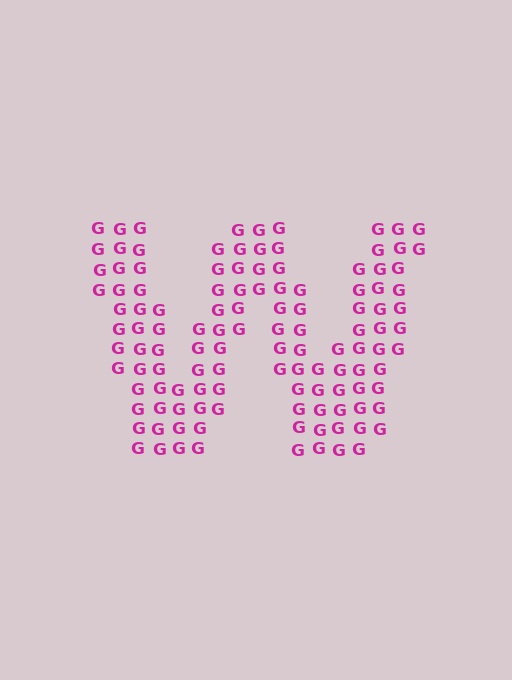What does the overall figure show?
The overall figure shows the letter W.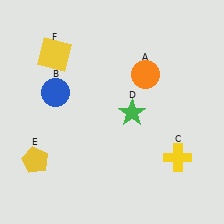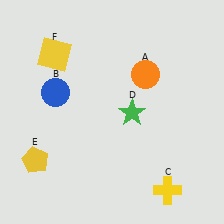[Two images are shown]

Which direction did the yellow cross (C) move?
The yellow cross (C) moved down.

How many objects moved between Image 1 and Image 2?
1 object moved between the two images.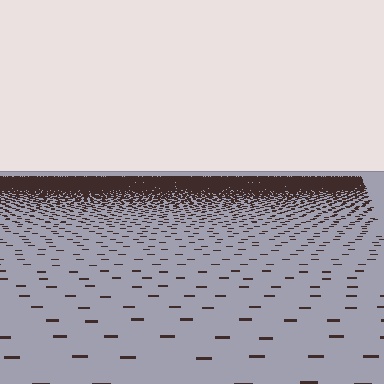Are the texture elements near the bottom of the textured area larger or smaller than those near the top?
Larger. Near the bottom, elements are closer to the viewer and appear at a bigger on-screen size.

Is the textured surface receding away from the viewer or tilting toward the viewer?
The surface is receding away from the viewer. Texture elements get smaller and denser toward the top.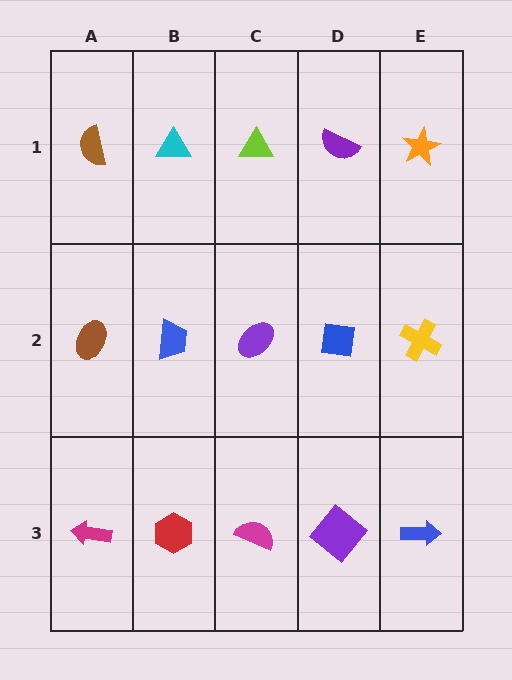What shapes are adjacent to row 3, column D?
A blue square (row 2, column D), a magenta semicircle (row 3, column C), a blue arrow (row 3, column E).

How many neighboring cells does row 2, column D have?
4.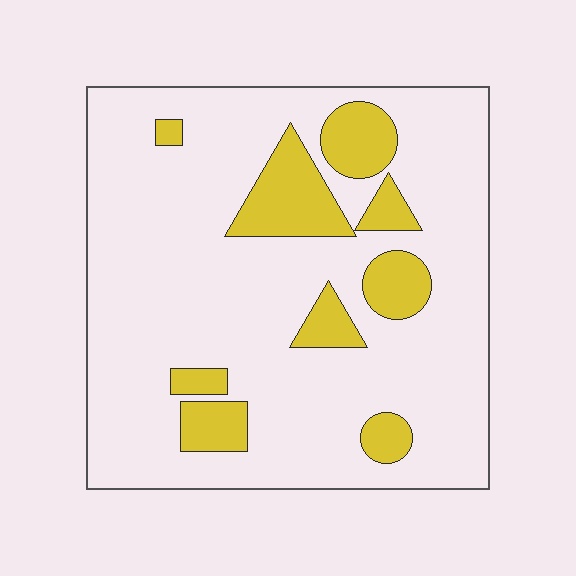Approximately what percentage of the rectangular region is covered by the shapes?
Approximately 20%.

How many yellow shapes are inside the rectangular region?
9.